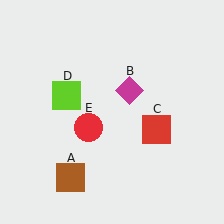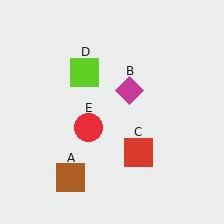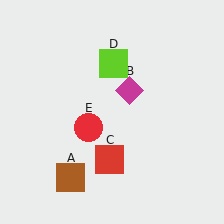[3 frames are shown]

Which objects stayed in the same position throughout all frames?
Brown square (object A) and magenta diamond (object B) and red circle (object E) remained stationary.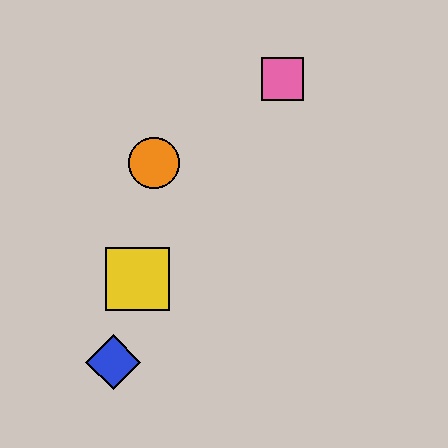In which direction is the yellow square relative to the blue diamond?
The yellow square is above the blue diamond.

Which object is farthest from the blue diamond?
The pink square is farthest from the blue diamond.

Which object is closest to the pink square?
The orange circle is closest to the pink square.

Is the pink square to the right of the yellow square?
Yes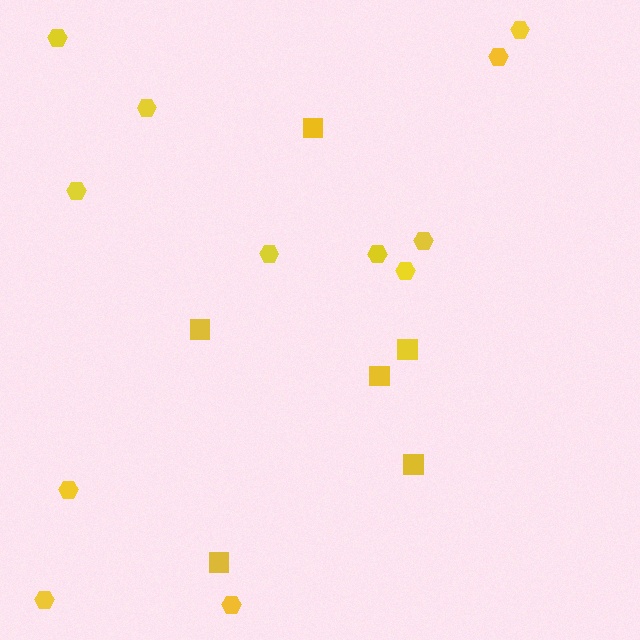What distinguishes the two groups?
There are 2 groups: one group of hexagons (12) and one group of squares (6).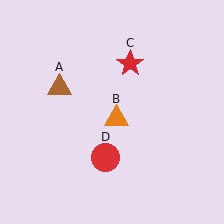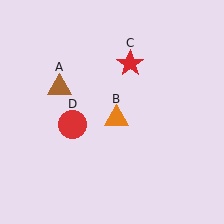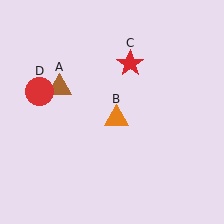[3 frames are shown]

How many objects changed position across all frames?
1 object changed position: red circle (object D).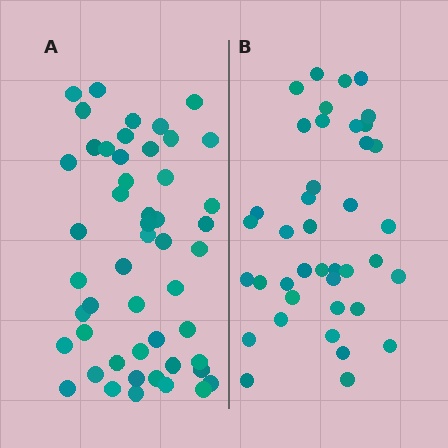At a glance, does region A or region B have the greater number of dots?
Region A (the left region) has more dots.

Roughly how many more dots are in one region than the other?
Region A has roughly 10 or so more dots than region B.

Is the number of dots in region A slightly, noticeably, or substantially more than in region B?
Region A has noticeably more, but not dramatically so. The ratio is roughly 1.2 to 1.